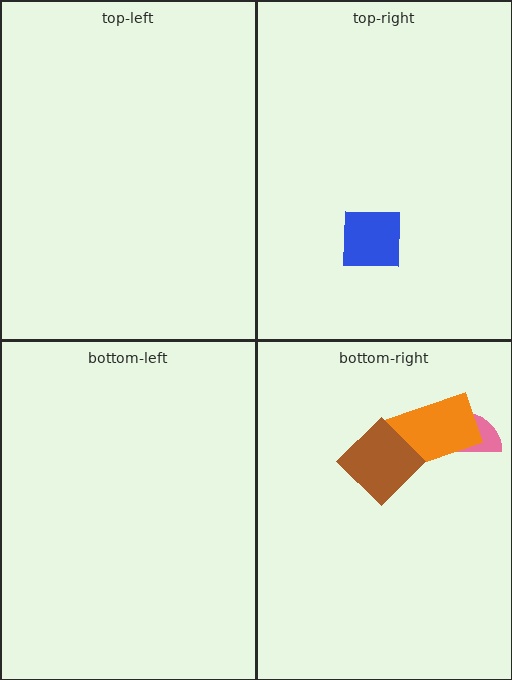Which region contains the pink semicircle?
The bottom-right region.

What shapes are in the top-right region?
The blue square.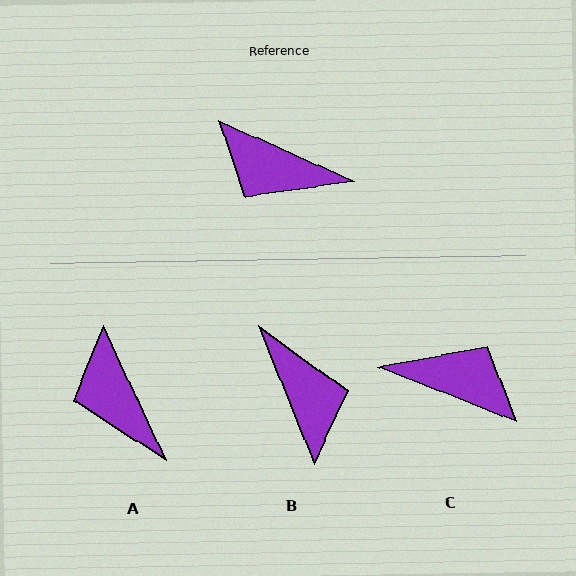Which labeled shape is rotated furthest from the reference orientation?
C, about 178 degrees away.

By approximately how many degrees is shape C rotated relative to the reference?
Approximately 178 degrees clockwise.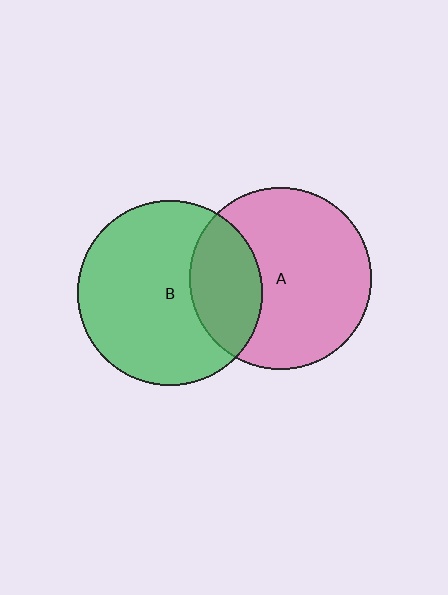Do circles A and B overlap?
Yes.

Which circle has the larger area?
Circle B (green).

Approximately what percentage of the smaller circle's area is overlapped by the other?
Approximately 30%.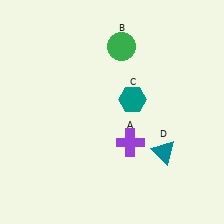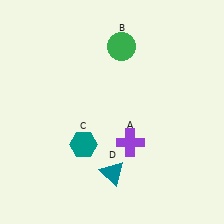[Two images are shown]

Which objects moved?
The objects that moved are: the teal hexagon (C), the teal triangle (D).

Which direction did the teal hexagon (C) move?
The teal hexagon (C) moved left.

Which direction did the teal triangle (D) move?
The teal triangle (D) moved left.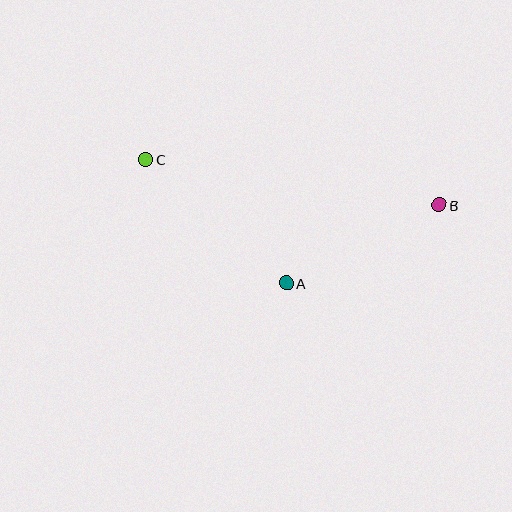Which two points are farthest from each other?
Points B and C are farthest from each other.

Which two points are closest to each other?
Points A and B are closest to each other.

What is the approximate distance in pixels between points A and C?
The distance between A and C is approximately 187 pixels.